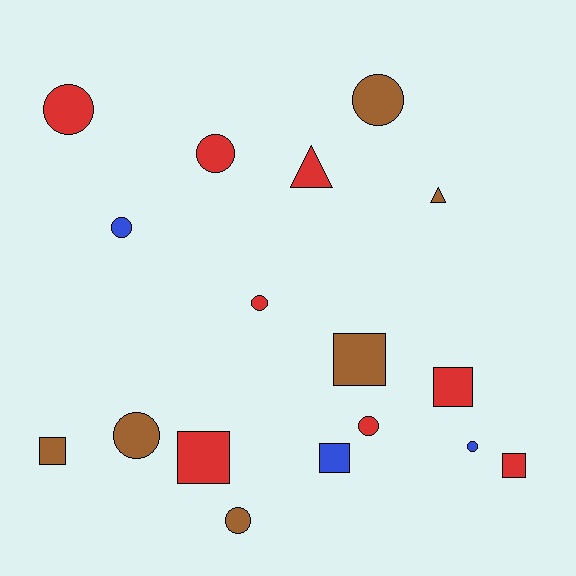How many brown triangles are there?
There is 1 brown triangle.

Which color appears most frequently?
Red, with 8 objects.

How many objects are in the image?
There are 17 objects.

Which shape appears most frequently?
Circle, with 9 objects.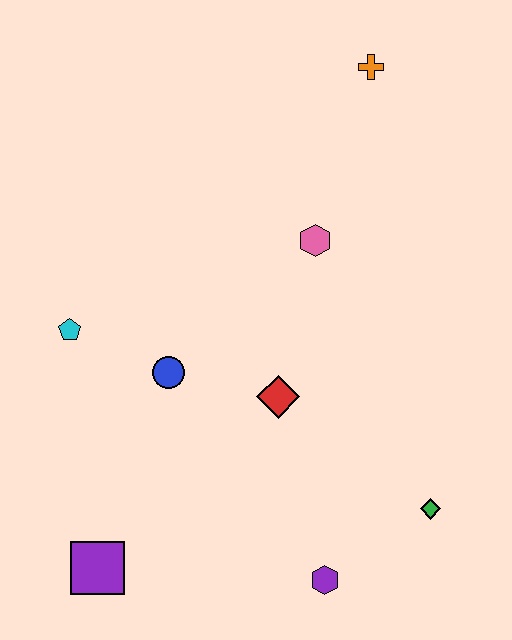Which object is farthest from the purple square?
The orange cross is farthest from the purple square.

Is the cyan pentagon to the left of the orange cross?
Yes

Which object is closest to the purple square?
The blue circle is closest to the purple square.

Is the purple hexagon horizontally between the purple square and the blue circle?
No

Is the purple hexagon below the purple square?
Yes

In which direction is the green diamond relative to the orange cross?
The green diamond is below the orange cross.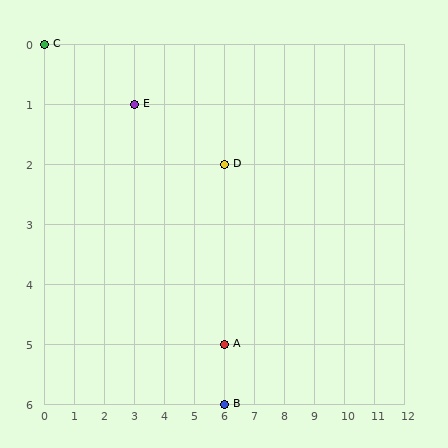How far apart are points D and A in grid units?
Points D and A are 3 rows apart.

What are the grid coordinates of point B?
Point B is at grid coordinates (6, 6).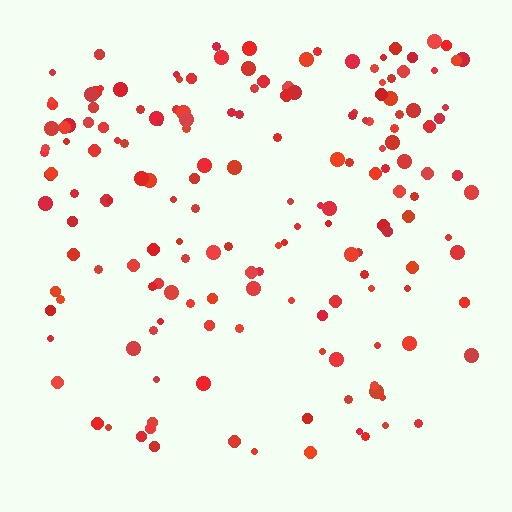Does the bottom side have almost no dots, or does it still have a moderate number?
Still a moderate number, just noticeably fewer than the top.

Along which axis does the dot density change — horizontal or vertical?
Vertical.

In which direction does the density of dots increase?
From bottom to top, with the top side densest.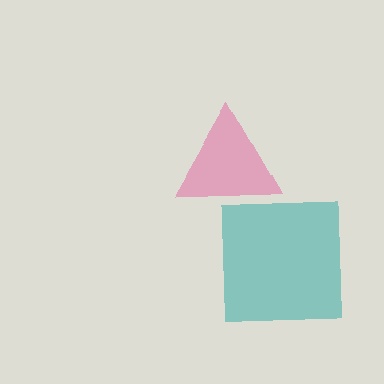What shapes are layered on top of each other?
The layered shapes are: a pink triangle, a teal square.